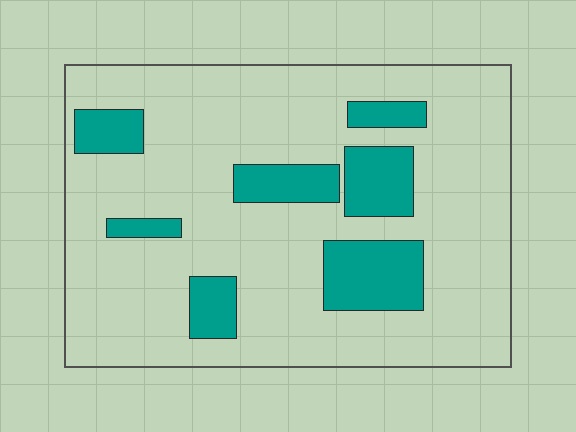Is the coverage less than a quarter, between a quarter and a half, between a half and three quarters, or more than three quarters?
Less than a quarter.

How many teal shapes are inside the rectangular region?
7.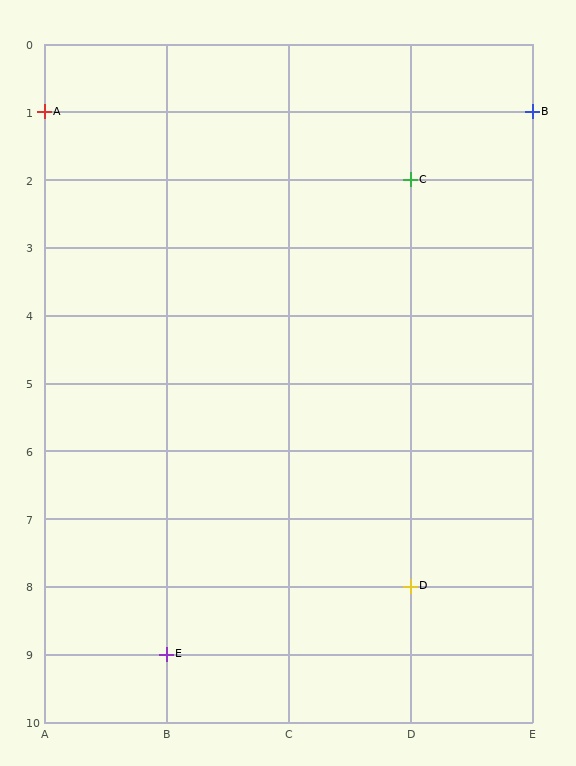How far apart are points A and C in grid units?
Points A and C are 3 columns and 1 row apart (about 3.2 grid units diagonally).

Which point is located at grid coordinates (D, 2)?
Point C is at (D, 2).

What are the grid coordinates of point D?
Point D is at grid coordinates (D, 8).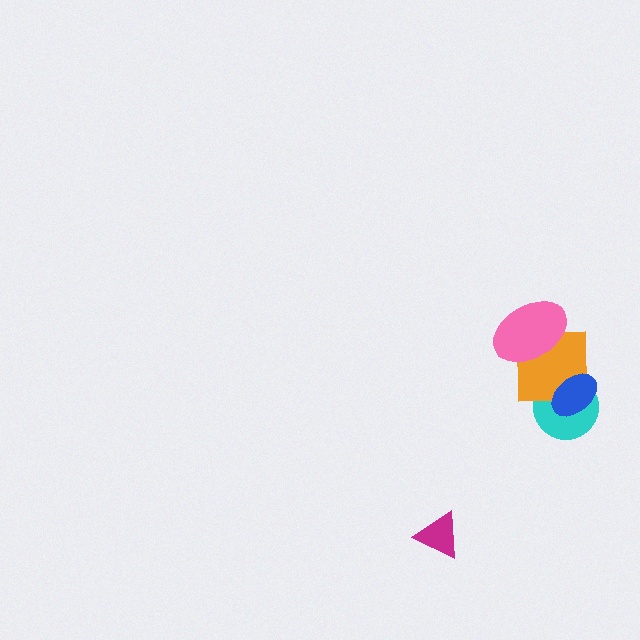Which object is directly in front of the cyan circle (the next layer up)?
The orange square is directly in front of the cyan circle.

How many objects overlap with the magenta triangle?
0 objects overlap with the magenta triangle.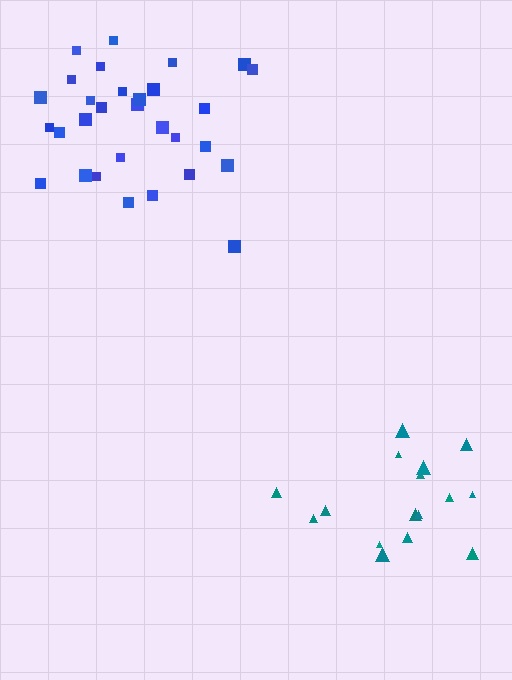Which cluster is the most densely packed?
Blue.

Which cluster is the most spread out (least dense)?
Teal.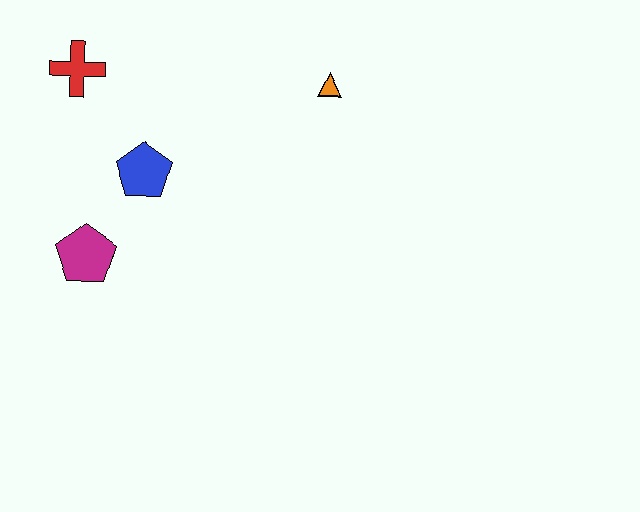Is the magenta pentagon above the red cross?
No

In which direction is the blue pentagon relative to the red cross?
The blue pentagon is below the red cross.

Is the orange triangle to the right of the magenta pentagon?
Yes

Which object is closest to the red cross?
The blue pentagon is closest to the red cross.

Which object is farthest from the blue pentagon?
The orange triangle is farthest from the blue pentagon.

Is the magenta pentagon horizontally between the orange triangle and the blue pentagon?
No